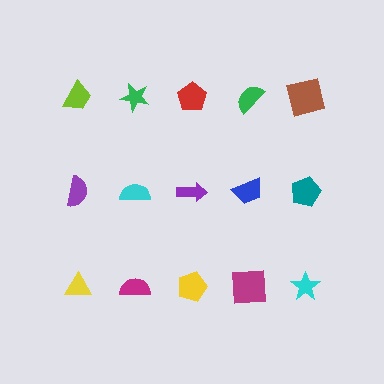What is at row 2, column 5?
A teal pentagon.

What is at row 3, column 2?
A magenta semicircle.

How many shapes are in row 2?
5 shapes.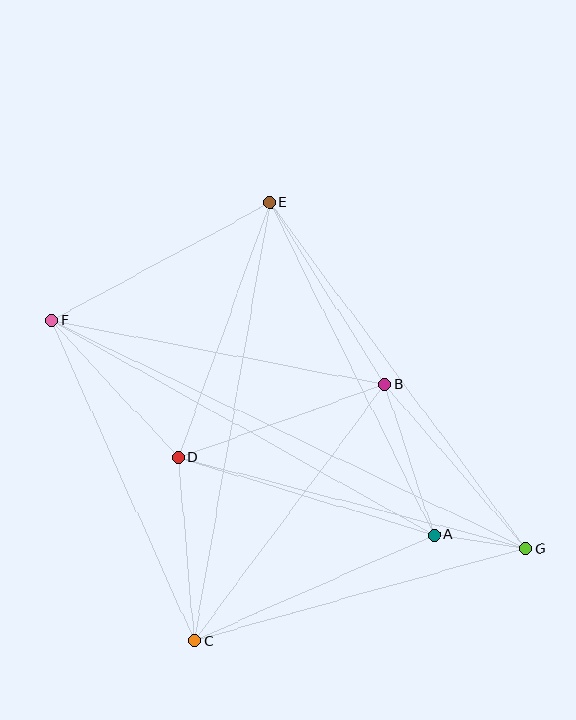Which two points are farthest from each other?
Points F and G are farthest from each other.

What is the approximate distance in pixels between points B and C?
The distance between B and C is approximately 319 pixels.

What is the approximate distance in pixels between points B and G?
The distance between B and G is approximately 216 pixels.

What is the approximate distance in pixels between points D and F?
The distance between D and F is approximately 186 pixels.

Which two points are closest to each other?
Points A and G are closest to each other.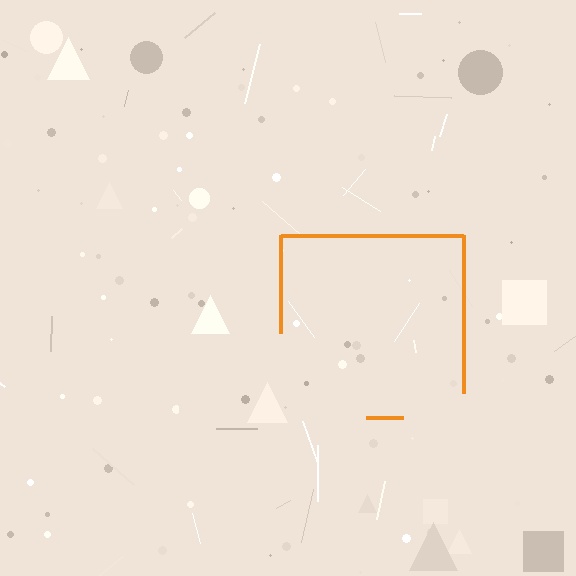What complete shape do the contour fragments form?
The contour fragments form a square.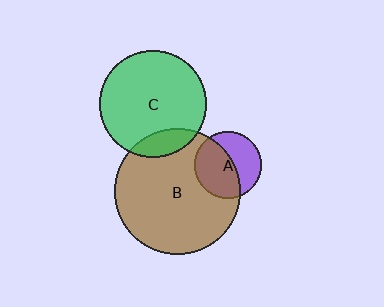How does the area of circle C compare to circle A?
Approximately 2.5 times.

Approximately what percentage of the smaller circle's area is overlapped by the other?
Approximately 15%.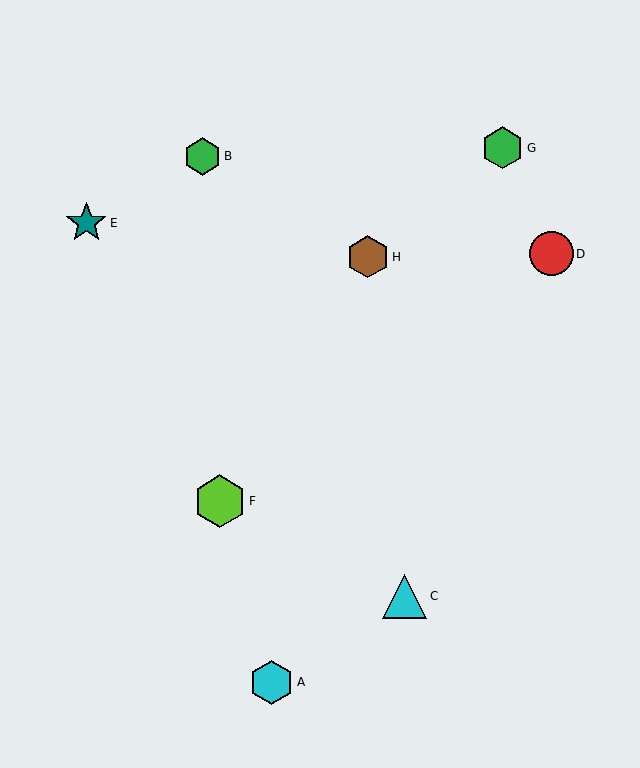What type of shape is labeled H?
Shape H is a brown hexagon.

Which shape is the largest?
The lime hexagon (labeled F) is the largest.